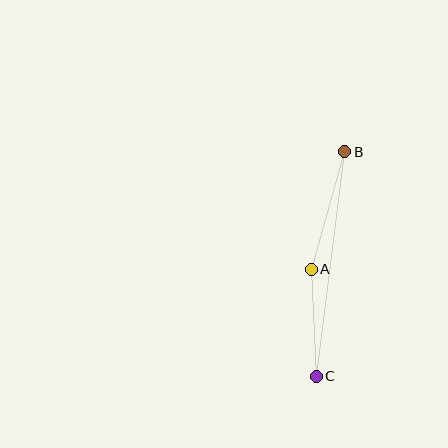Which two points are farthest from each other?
Points B and C are farthest from each other.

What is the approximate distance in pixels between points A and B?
The distance between A and B is approximately 122 pixels.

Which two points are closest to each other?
Points A and C are closest to each other.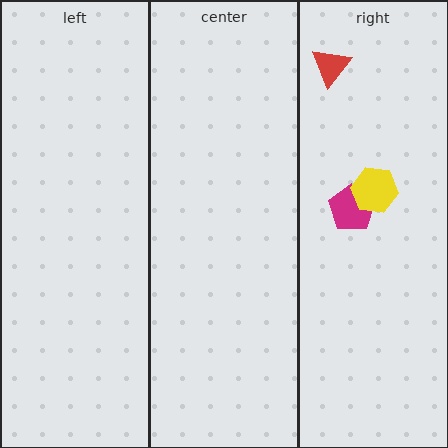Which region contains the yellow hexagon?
The right region.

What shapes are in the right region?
The magenta pentagon, the yellow hexagon, the red triangle.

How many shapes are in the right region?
3.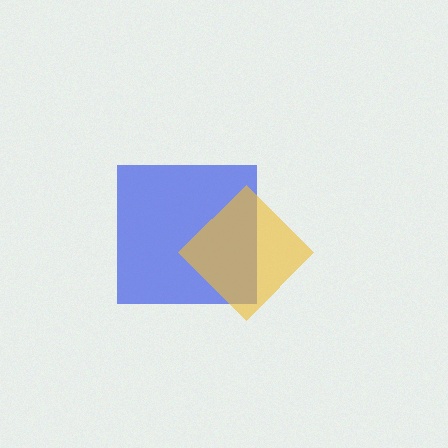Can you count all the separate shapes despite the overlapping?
Yes, there are 2 separate shapes.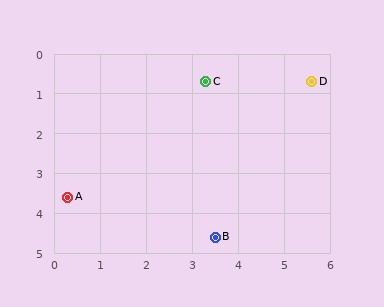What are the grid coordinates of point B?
Point B is at approximately (3.5, 4.6).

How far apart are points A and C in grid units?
Points A and C are about 4.2 grid units apart.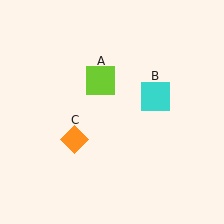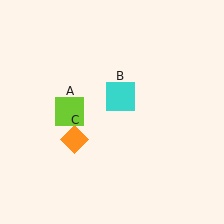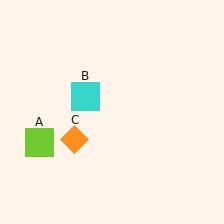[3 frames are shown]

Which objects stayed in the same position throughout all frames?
Orange diamond (object C) remained stationary.